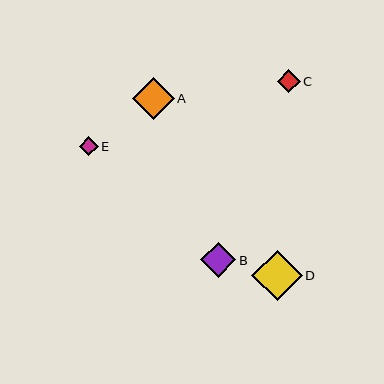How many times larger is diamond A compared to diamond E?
Diamond A is approximately 2.2 times the size of diamond E.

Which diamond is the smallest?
Diamond E is the smallest with a size of approximately 19 pixels.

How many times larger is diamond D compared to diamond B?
Diamond D is approximately 1.4 times the size of diamond B.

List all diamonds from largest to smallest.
From largest to smallest: D, A, B, C, E.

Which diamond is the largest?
Diamond D is the largest with a size of approximately 50 pixels.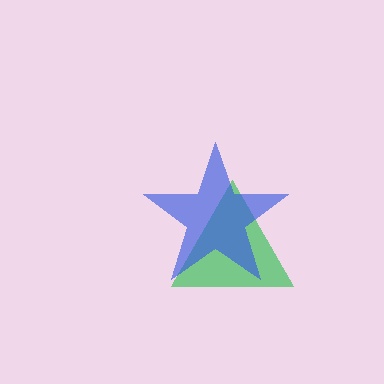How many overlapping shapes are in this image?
There are 2 overlapping shapes in the image.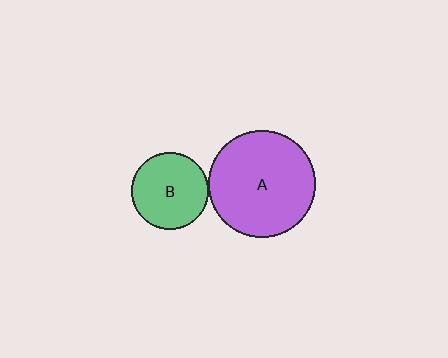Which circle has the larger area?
Circle A (purple).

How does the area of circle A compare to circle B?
Approximately 2.0 times.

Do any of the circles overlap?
No, none of the circles overlap.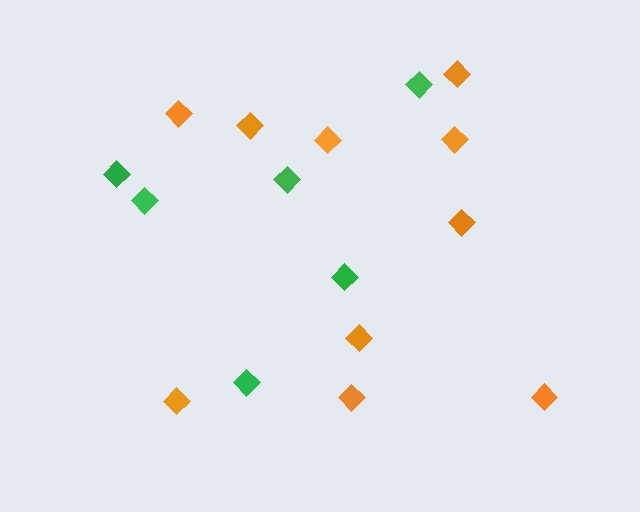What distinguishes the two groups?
There are 2 groups: one group of orange diamonds (10) and one group of green diamonds (6).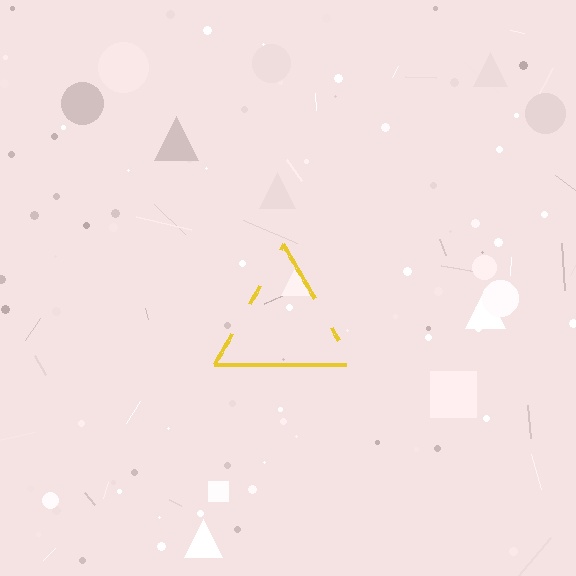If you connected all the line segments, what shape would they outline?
They would outline a triangle.